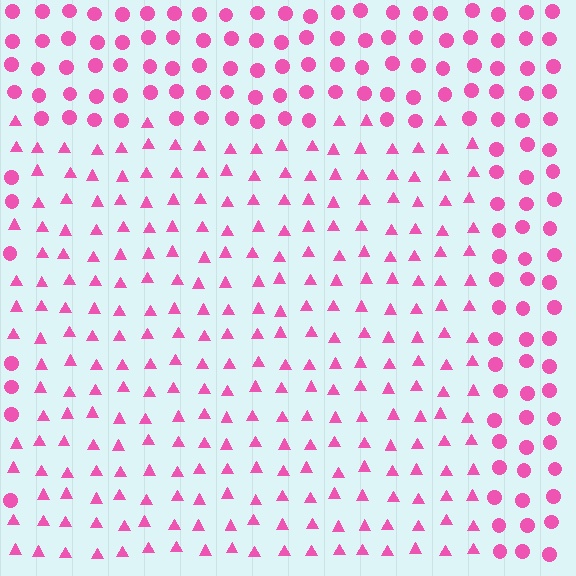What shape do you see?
I see a rectangle.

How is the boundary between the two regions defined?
The boundary is defined by a change in element shape: triangles inside vs. circles outside. All elements share the same color and spacing.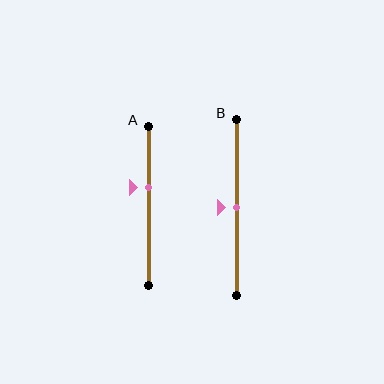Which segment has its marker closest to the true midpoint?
Segment B has its marker closest to the true midpoint.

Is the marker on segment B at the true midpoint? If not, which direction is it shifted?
Yes, the marker on segment B is at the true midpoint.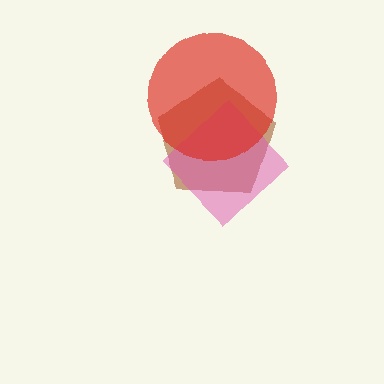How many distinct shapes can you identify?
There are 3 distinct shapes: a brown pentagon, a pink diamond, a red circle.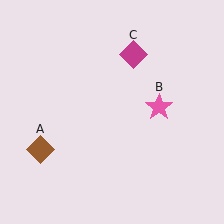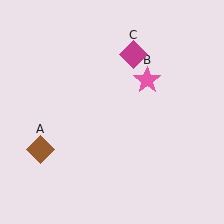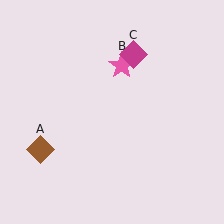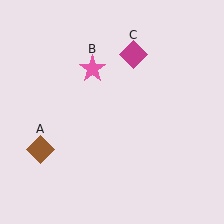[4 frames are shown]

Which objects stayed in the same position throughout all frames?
Brown diamond (object A) and magenta diamond (object C) remained stationary.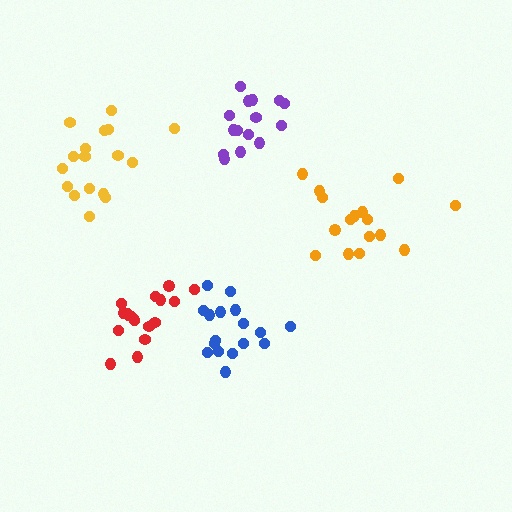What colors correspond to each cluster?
The clusters are colored: yellow, blue, purple, orange, red.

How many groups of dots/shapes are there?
There are 5 groups.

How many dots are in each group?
Group 1: 17 dots, Group 2: 17 dots, Group 3: 15 dots, Group 4: 16 dots, Group 5: 18 dots (83 total).